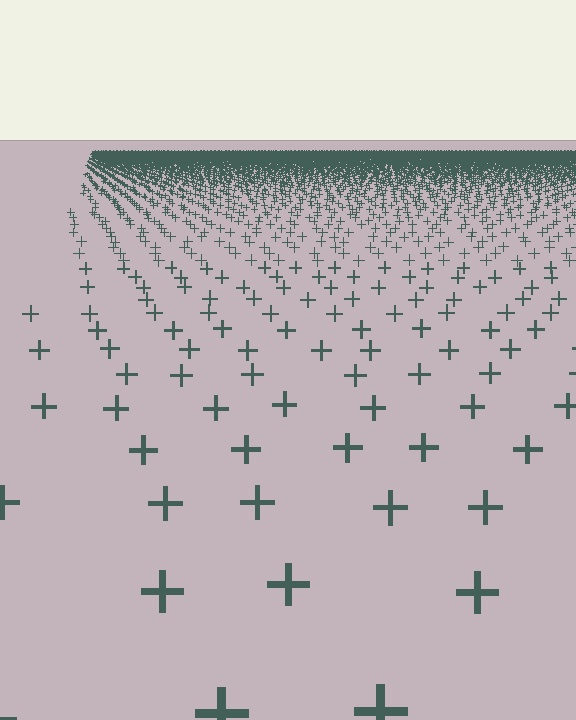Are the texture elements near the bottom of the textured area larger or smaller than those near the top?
Larger. Near the bottom, elements are closer to the viewer and appear at a bigger on-screen size.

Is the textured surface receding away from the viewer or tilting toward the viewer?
The surface is receding away from the viewer. Texture elements get smaller and denser toward the top.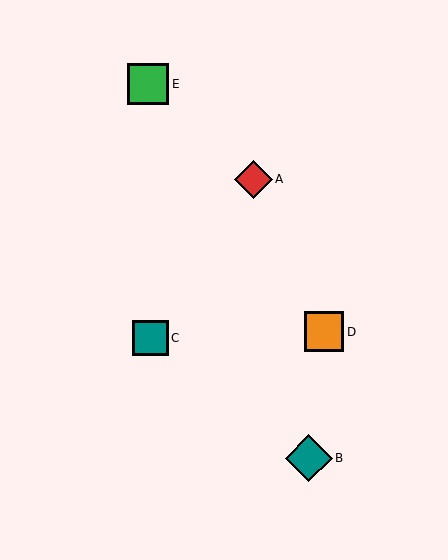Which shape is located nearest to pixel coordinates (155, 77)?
The green square (labeled E) at (148, 84) is nearest to that location.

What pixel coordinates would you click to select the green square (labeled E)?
Click at (148, 84) to select the green square E.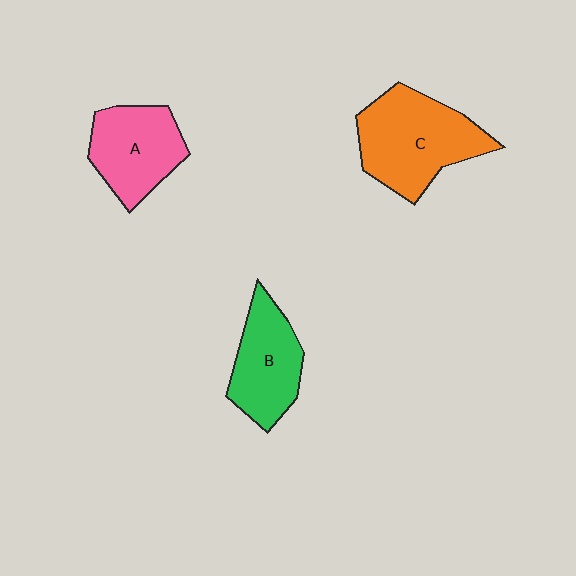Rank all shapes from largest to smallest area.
From largest to smallest: C (orange), A (pink), B (green).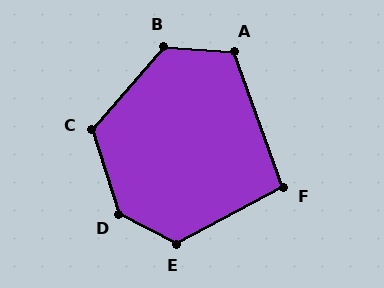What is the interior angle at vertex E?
Approximately 125 degrees (obtuse).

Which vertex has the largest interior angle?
D, at approximately 135 degrees.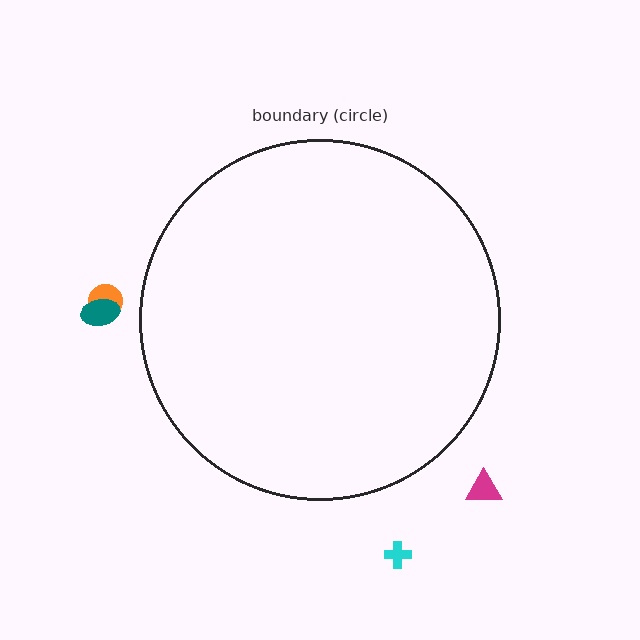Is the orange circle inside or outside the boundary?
Outside.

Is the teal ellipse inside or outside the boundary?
Outside.